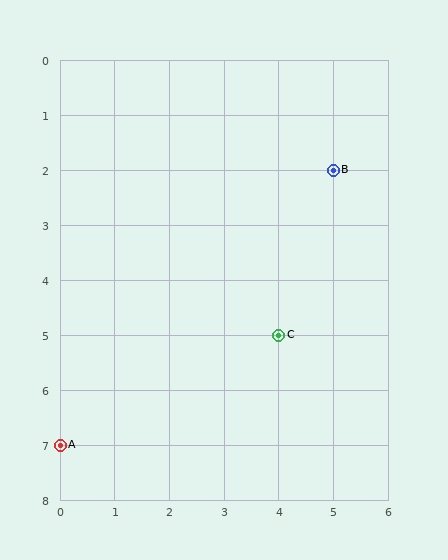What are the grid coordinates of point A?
Point A is at grid coordinates (0, 7).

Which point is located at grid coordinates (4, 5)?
Point C is at (4, 5).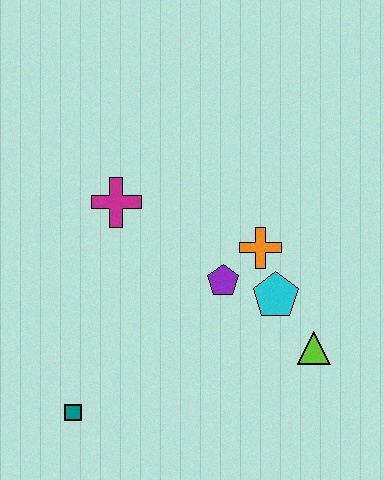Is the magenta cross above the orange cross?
Yes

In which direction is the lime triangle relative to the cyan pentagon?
The lime triangle is below the cyan pentagon.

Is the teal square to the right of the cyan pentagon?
No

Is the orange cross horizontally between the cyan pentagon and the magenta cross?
Yes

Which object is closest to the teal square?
The purple pentagon is closest to the teal square.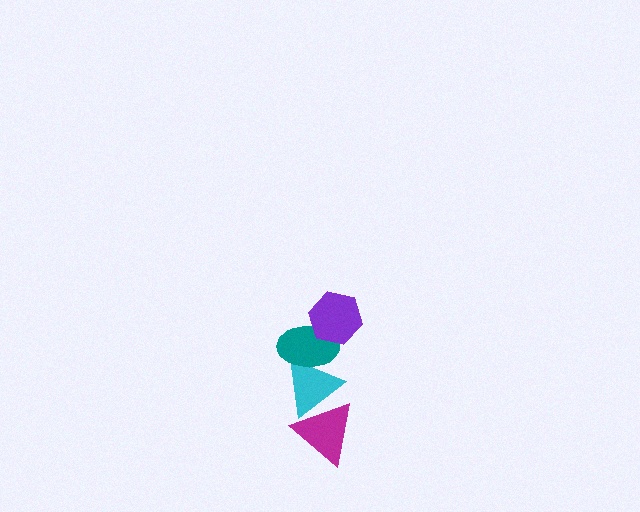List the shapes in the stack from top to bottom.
From top to bottom: the purple hexagon, the teal ellipse, the cyan triangle, the magenta triangle.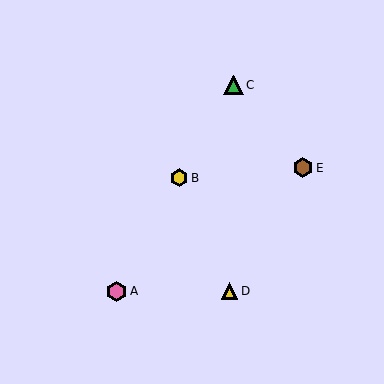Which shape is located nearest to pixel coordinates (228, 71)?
The green triangle (labeled C) at (233, 85) is nearest to that location.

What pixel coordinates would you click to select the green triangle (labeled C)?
Click at (233, 85) to select the green triangle C.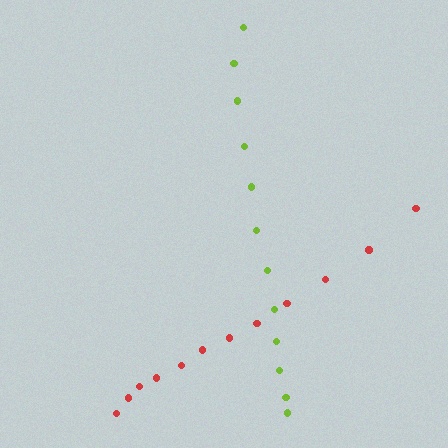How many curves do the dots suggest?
There are 2 distinct paths.